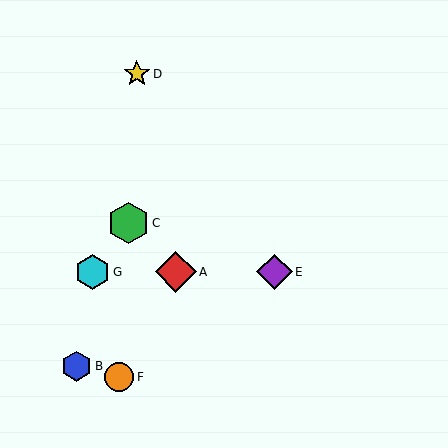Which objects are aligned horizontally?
Objects A, E, G are aligned horizontally.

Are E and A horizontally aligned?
Yes, both are at y≈272.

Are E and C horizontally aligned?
No, E is at y≈272 and C is at y≈223.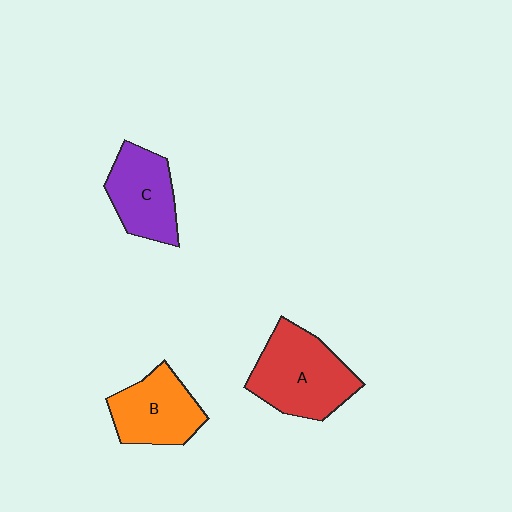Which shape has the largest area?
Shape A (red).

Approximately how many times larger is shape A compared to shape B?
Approximately 1.3 times.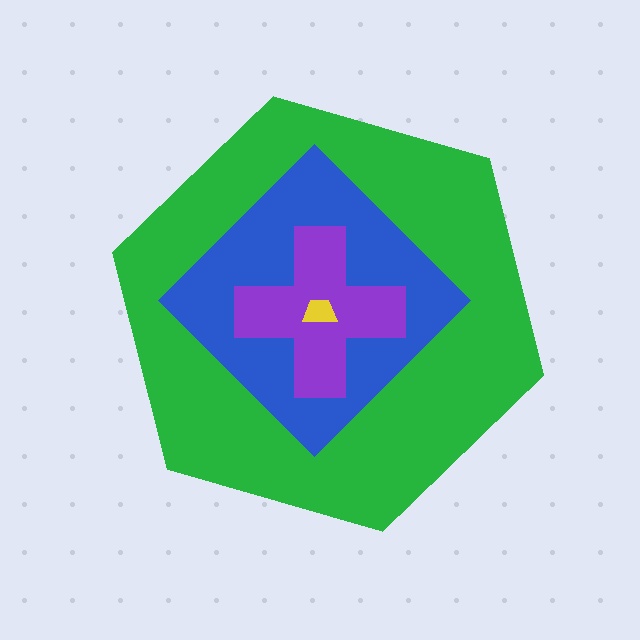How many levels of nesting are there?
4.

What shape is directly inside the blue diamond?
The purple cross.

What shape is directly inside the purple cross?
The yellow trapezoid.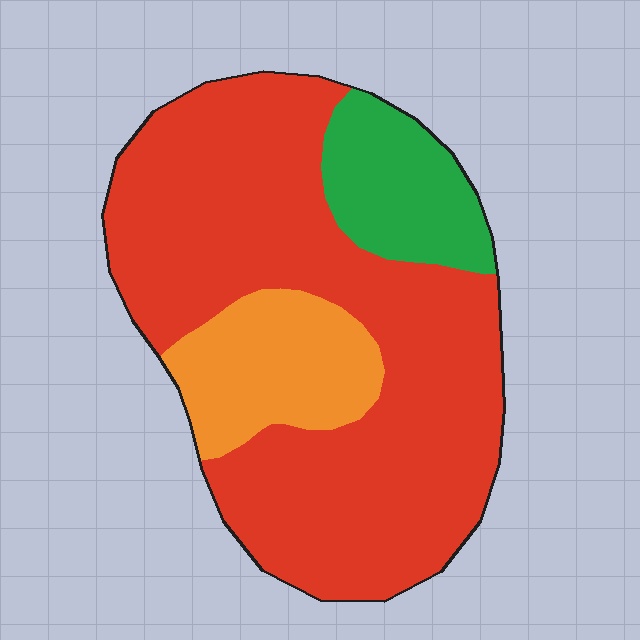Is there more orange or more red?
Red.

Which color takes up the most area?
Red, at roughly 70%.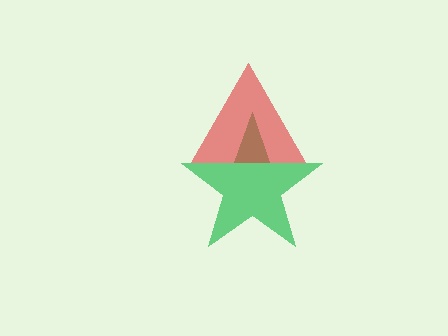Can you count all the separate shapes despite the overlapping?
Yes, there are 2 separate shapes.